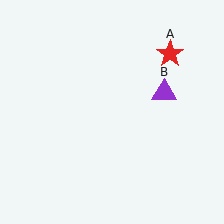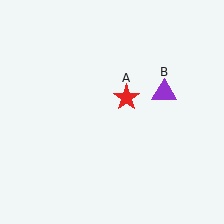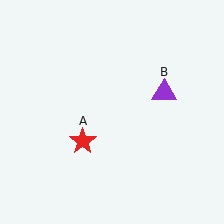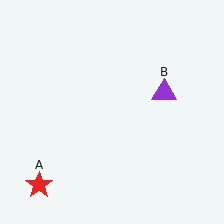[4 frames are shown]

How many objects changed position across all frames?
1 object changed position: red star (object A).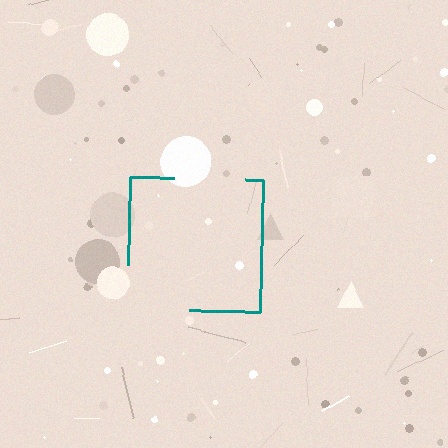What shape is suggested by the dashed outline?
The dashed outline suggests a square.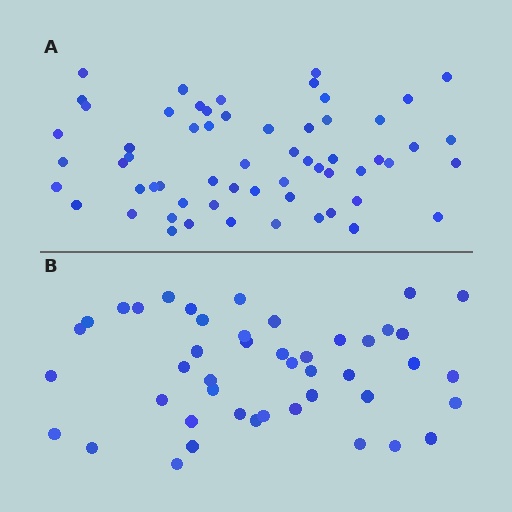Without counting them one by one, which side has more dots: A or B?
Region A (the top region) has more dots.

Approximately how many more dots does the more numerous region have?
Region A has approximately 15 more dots than region B.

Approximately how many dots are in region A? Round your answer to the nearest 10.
About 60 dots.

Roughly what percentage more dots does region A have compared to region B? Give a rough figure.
About 35% more.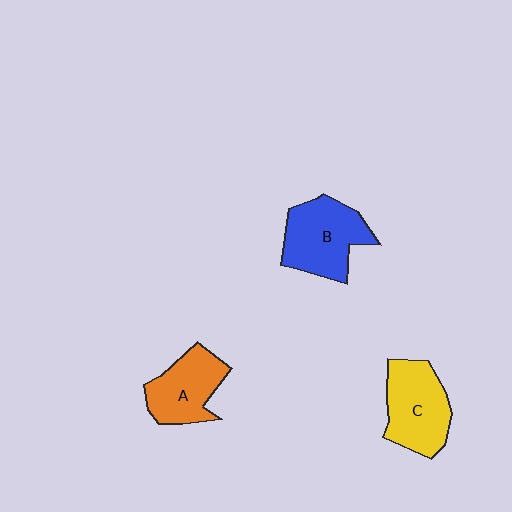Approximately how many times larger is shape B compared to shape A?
Approximately 1.2 times.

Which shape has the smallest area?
Shape A (orange).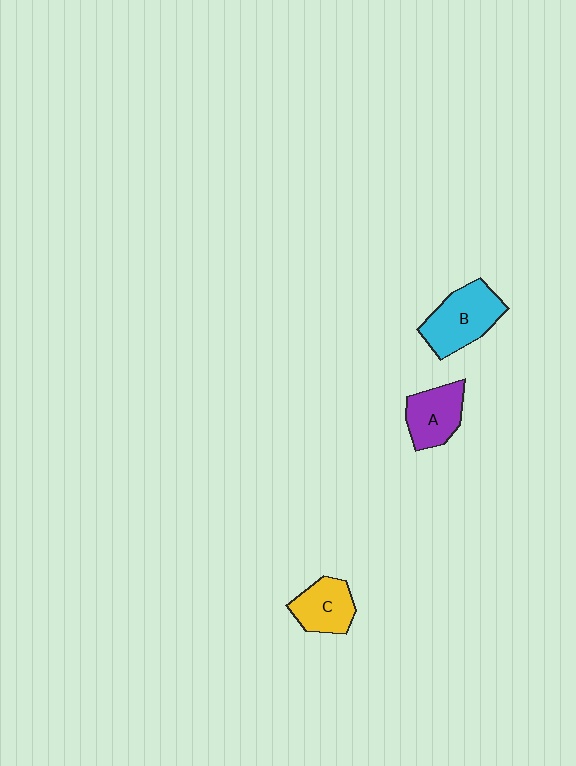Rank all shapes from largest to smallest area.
From largest to smallest: B (cyan), A (purple), C (yellow).